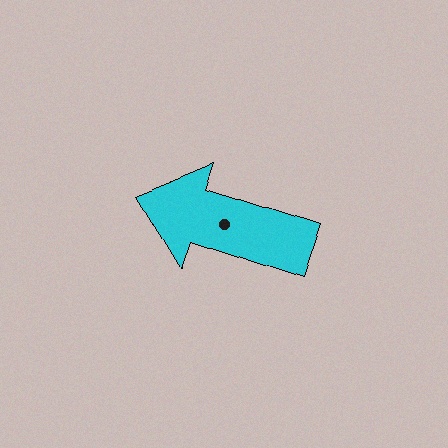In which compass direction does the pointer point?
West.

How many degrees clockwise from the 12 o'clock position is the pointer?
Approximately 288 degrees.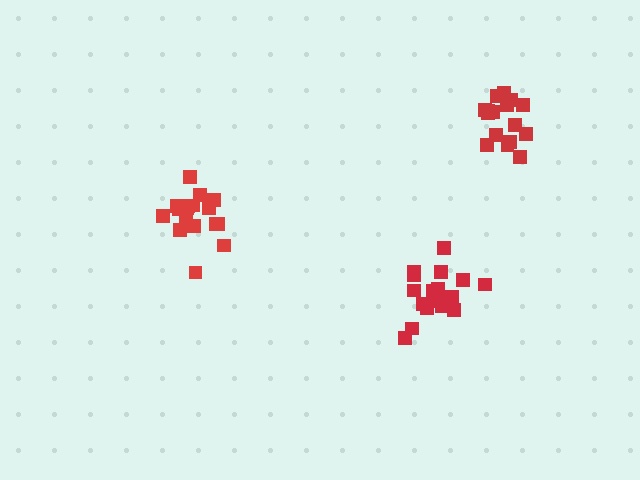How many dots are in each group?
Group 1: 18 dots, Group 2: 16 dots, Group 3: 18 dots (52 total).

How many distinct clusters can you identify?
There are 3 distinct clusters.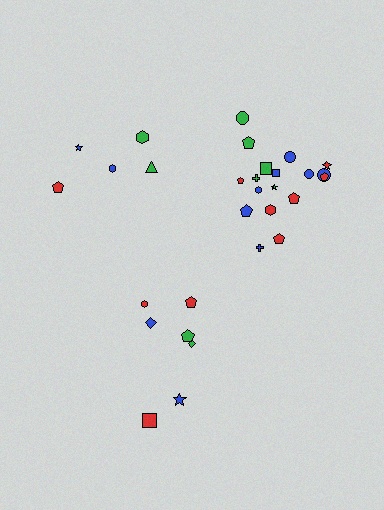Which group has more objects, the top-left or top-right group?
The top-right group.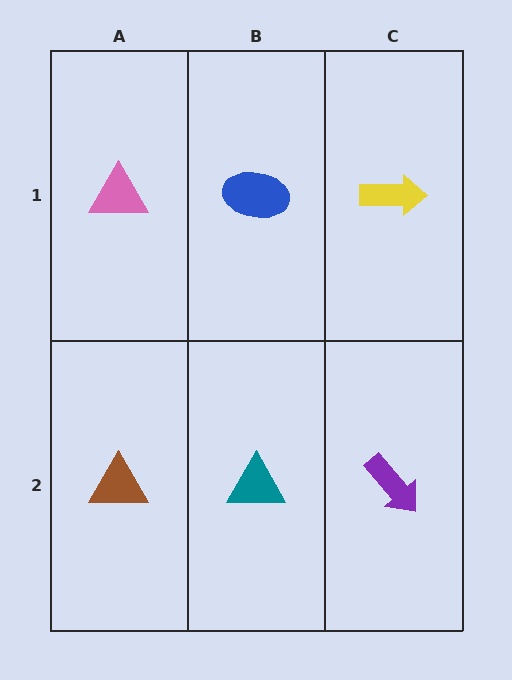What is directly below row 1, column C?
A purple arrow.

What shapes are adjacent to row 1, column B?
A teal triangle (row 2, column B), a pink triangle (row 1, column A), a yellow arrow (row 1, column C).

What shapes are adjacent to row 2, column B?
A blue ellipse (row 1, column B), a brown triangle (row 2, column A), a purple arrow (row 2, column C).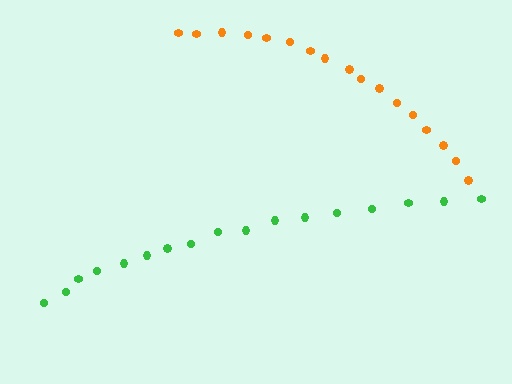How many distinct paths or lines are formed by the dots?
There are 2 distinct paths.